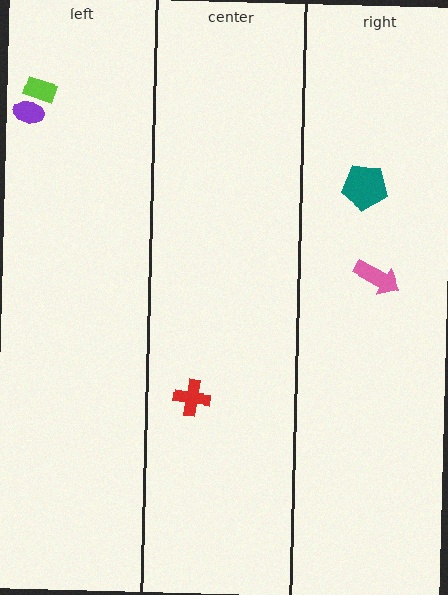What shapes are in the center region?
The red cross.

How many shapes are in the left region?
2.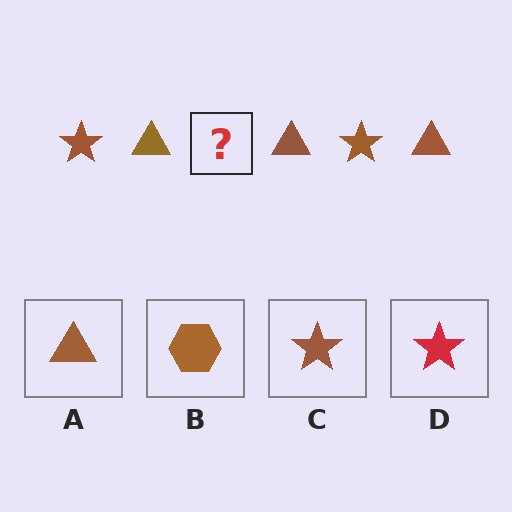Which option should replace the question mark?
Option C.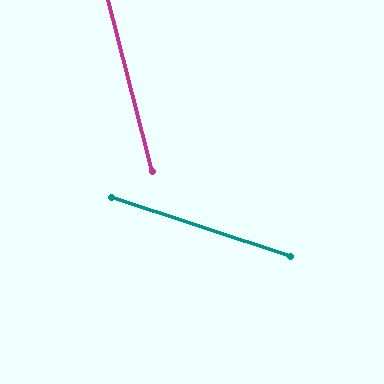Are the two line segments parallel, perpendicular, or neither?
Neither parallel nor perpendicular — they differ by about 57°.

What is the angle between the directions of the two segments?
Approximately 57 degrees.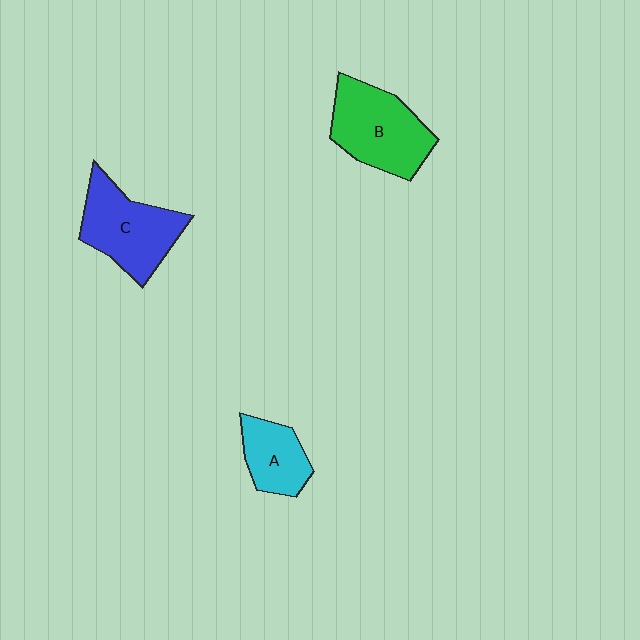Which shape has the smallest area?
Shape A (cyan).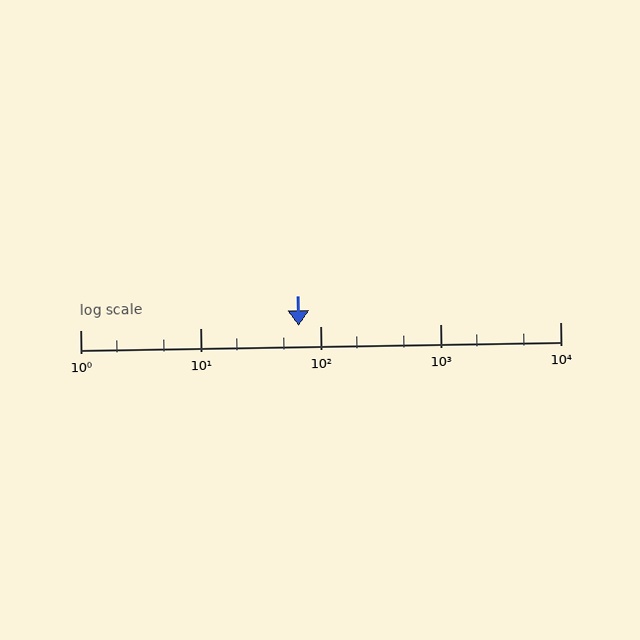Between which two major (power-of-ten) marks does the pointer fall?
The pointer is between 10 and 100.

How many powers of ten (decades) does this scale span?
The scale spans 4 decades, from 1 to 10000.